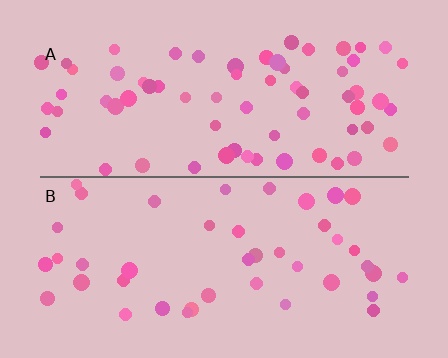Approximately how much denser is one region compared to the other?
Approximately 1.6× — region A over region B.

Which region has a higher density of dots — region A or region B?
A (the top).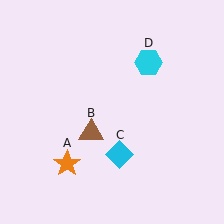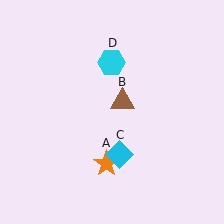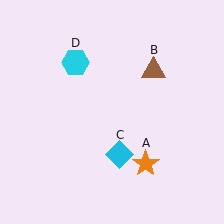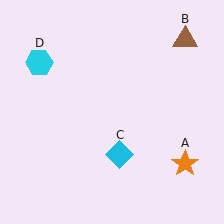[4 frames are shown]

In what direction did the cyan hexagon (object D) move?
The cyan hexagon (object D) moved left.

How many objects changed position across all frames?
3 objects changed position: orange star (object A), brown triangle (object B), cyan hexagon (object D).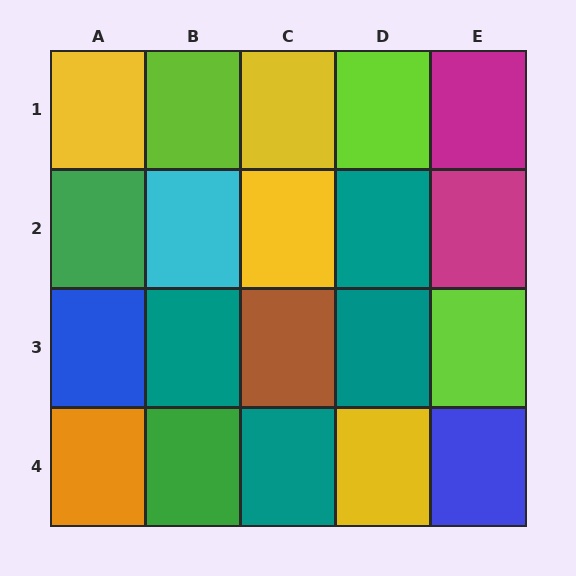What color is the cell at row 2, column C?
Yellow.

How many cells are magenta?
2 cells are magenta.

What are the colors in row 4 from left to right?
Orange, green, teal, yellow, blue.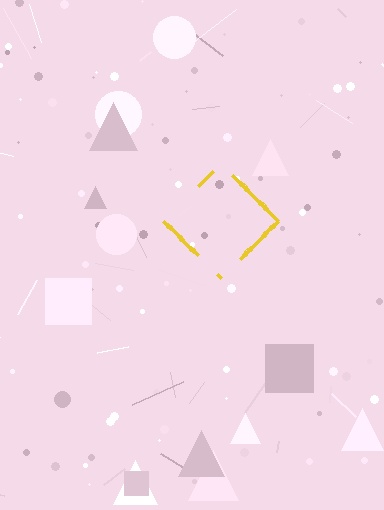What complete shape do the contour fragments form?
The contour fragments form a diamond.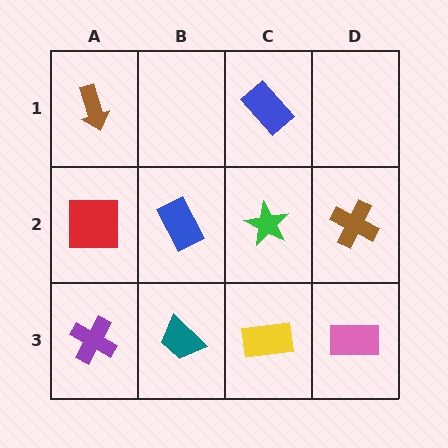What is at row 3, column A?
A purple cross.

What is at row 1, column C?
A blue rectangle.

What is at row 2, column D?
A brown cross.